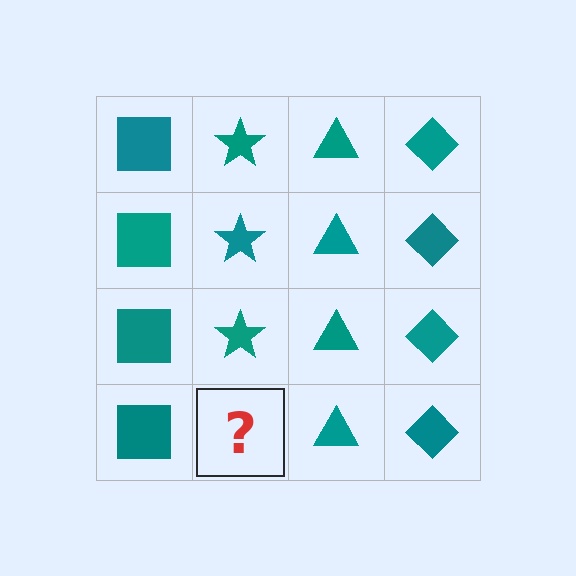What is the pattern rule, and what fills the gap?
The rule is that each column has a consistent shape. The gap should be filled with a teal star.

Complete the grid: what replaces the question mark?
The question mark should be replaced with a teal star.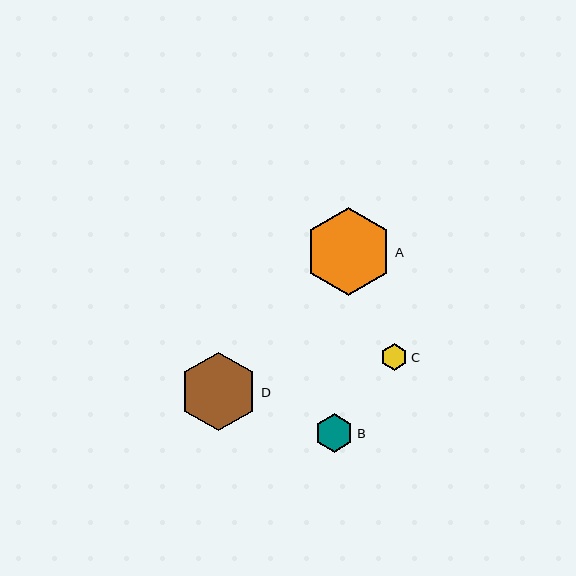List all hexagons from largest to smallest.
From largest to smallest: A, D, B, C.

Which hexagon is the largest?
Hexagon A is the largest with a size of approximately 88 pixels.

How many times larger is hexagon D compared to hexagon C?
Hexagon D is approximately 2.9 times the size of hexagon C.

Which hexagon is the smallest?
Hexagon C is the smallest with a size of approximately 27 pixels.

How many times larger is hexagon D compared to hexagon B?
Hexagon D is approximately 2.0 times the size of hexagon B.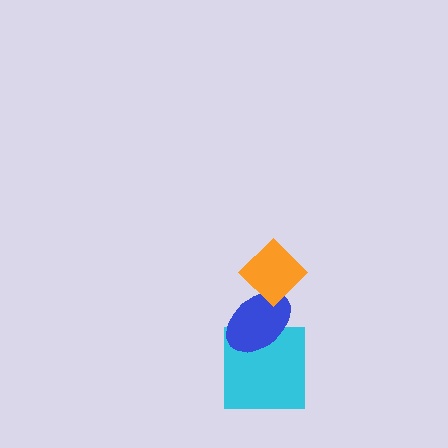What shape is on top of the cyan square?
The blue ellipse is on top of the cyan square.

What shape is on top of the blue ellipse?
The orange diamond is on top of the blue ellipse.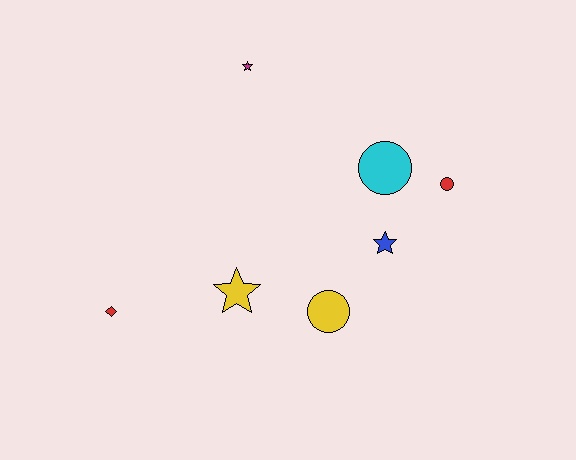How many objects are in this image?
There are 7 objects.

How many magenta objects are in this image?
There is 1 magenta object.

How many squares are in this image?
There are no squares.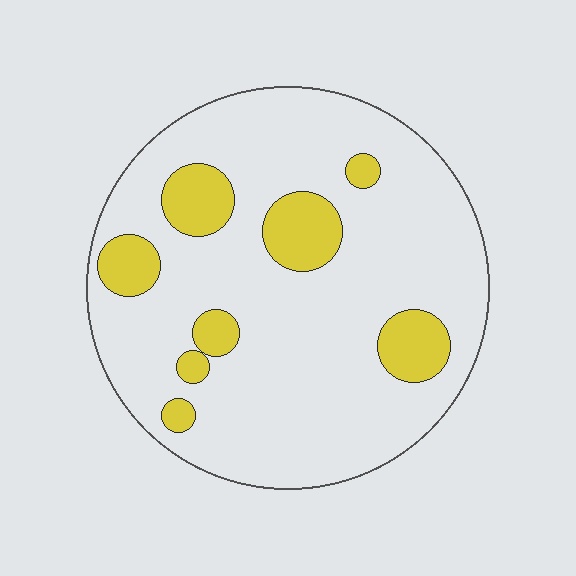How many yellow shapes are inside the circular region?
8.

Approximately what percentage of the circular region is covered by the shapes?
Approximately 15%.